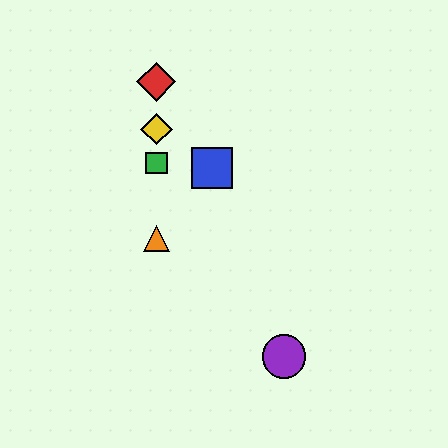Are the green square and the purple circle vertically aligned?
No, the green square is at x≈156 and the purple circle is at x≈284.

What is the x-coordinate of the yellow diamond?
The yellow diamond is at x≈156.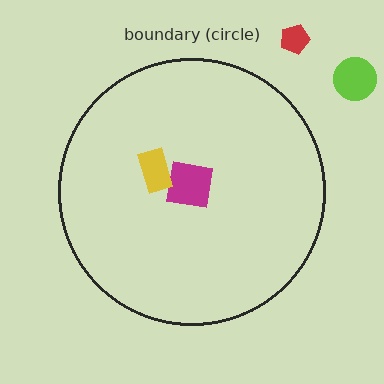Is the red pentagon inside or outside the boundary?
Outside.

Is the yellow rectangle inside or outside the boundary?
Inside.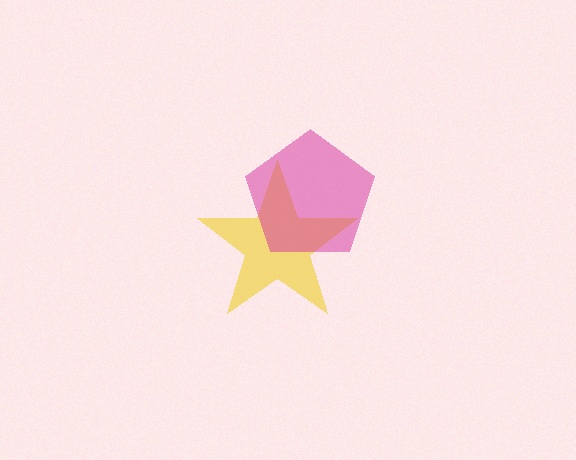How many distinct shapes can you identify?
There are 2 distinct shapes: a yellow star, a magenta pentagon.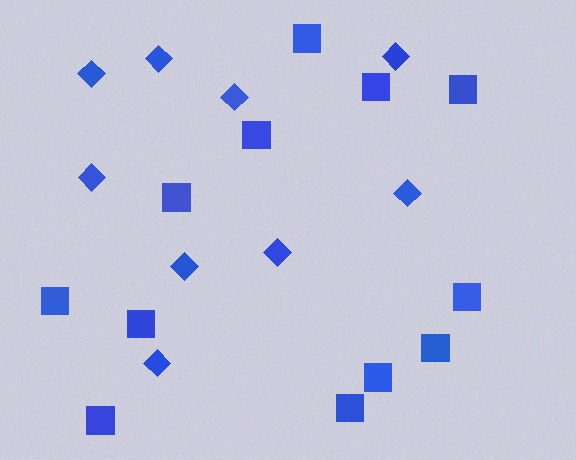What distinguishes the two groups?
There are 2 groups: one group of diamonds (9) and one group of squares (12).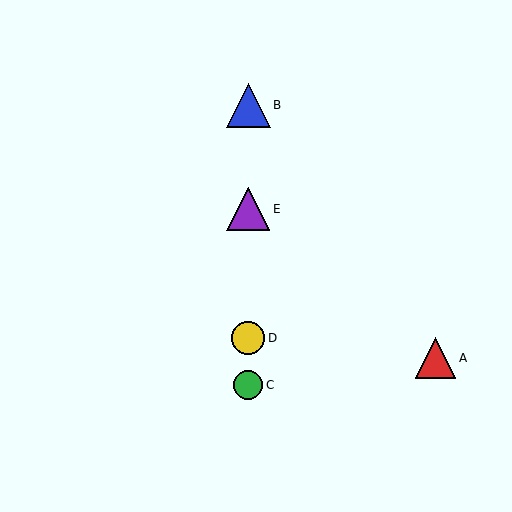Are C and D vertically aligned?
Yes, both are at x≈248.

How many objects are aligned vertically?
4 objects (B, C, D, E) are aligned vertically.